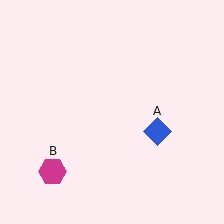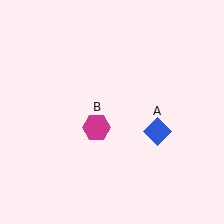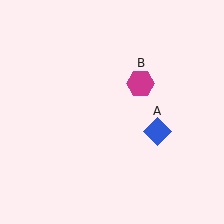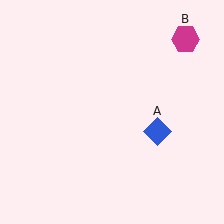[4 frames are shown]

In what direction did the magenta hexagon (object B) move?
The magenta hexagon (object B) moved up and to the right.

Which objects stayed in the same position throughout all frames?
Blue diamond (object A) remained stationary.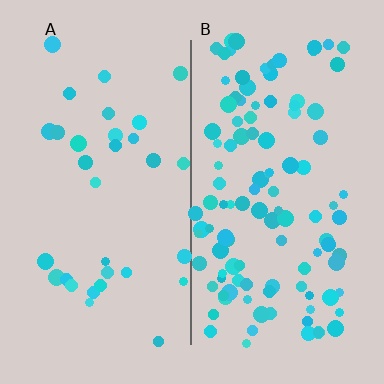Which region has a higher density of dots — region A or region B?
B (the right).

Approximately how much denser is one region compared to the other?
Approximately 3.5× — region B over region A.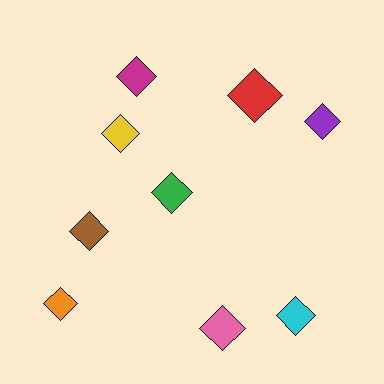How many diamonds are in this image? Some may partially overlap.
There are 9 diamonds.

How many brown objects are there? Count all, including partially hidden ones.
There is 1 brown object.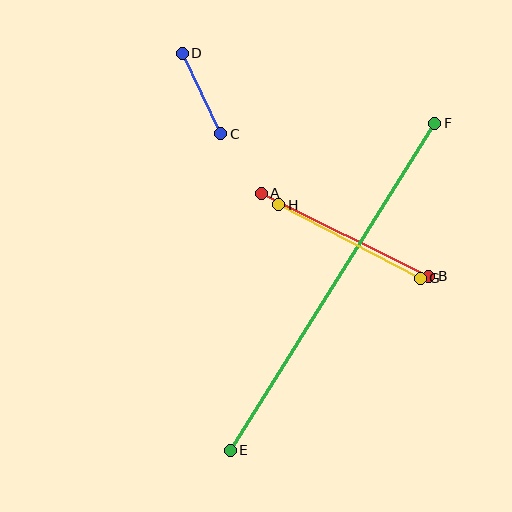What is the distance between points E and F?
The distance is approximately 385 pixels.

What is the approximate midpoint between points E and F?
The midpoint is at approximately (332, 287) pixels.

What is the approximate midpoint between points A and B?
The midpoint is at approximately (345, 235) pixels.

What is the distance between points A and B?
The distance is approximately 187 pixels.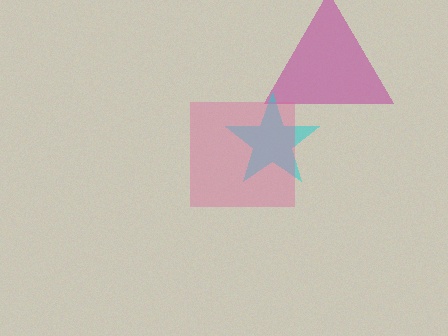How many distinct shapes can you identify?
There are 3 distinct shapes: a magenta triangle, a cyan star, a pink square.